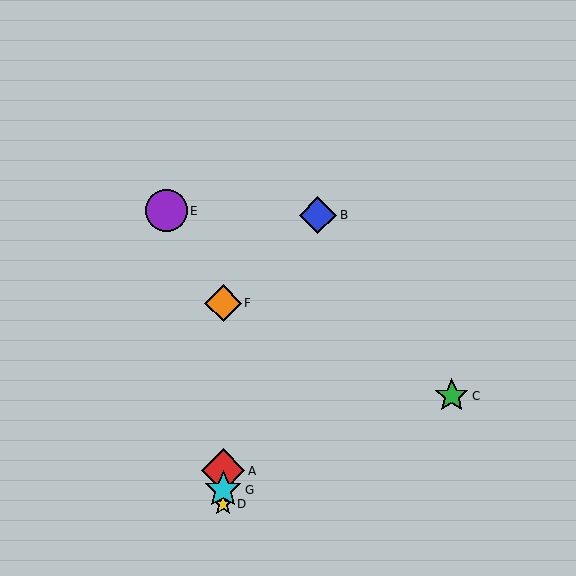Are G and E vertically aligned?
No, G is at x≈223 and E is at x≈167.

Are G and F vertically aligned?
Yes, both are at x≈223.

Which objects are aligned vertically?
Objects A, D, F, G are aligned vertically.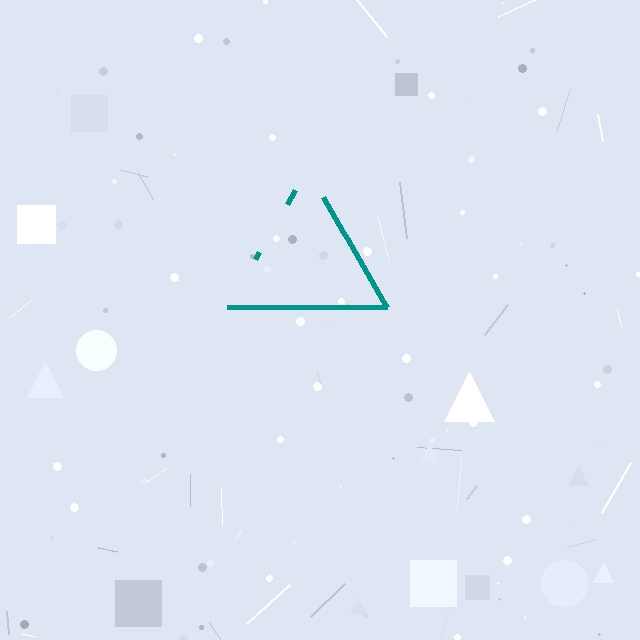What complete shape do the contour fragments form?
The contour fragments form a triangle.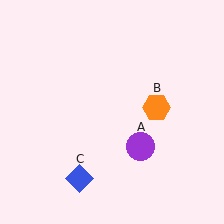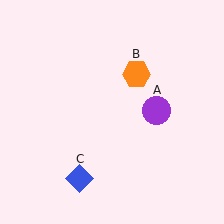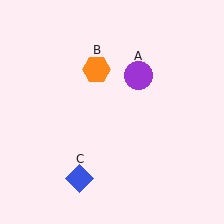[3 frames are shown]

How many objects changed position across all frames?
2 objects changed position: purple circle (object A), orange hexagon (object B).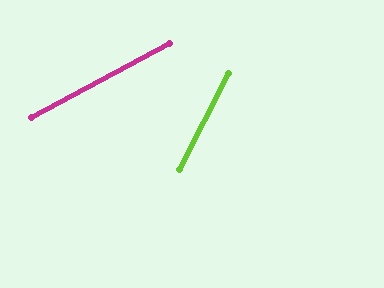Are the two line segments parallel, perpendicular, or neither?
Neither parallel nor perpendicular — they differ by about 35°.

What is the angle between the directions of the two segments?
Approximately 35 degrees.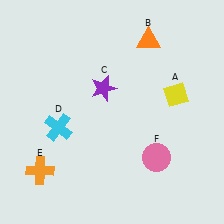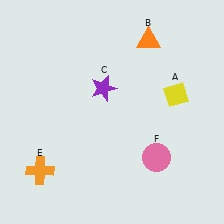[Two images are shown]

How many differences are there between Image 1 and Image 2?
There is 1 difference between the two images.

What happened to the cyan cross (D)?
The cyan cross (D) was removed in Image 2. It was in the bottom-left area of Image 1.